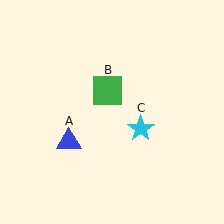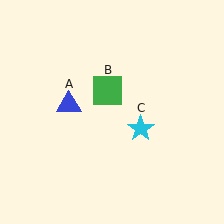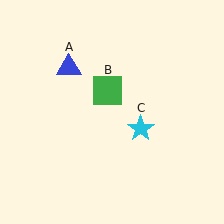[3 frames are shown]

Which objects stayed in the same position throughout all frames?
Green square (object B) and cyan star (object C) remained stationary.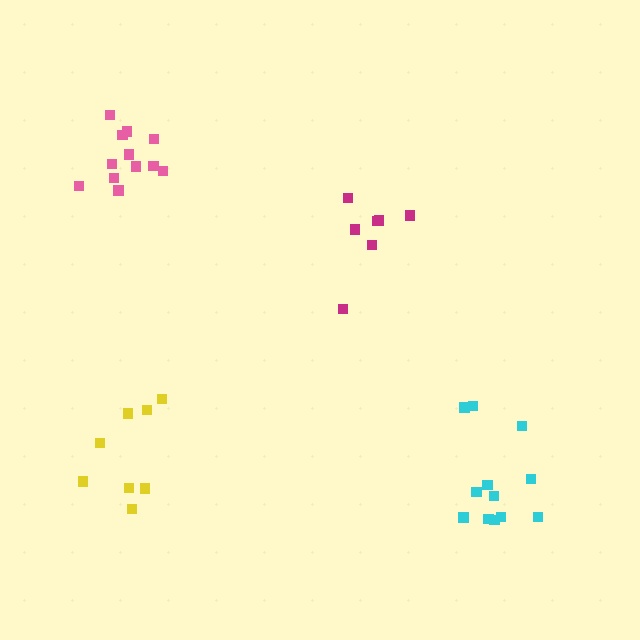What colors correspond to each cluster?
The clusters are colored: pink, magenta, yellow, cyan.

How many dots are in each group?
Group 1: 12 dots, Group 2: 7 dots, Group 3: 8 dots, Group 4: 12 dots (39 total).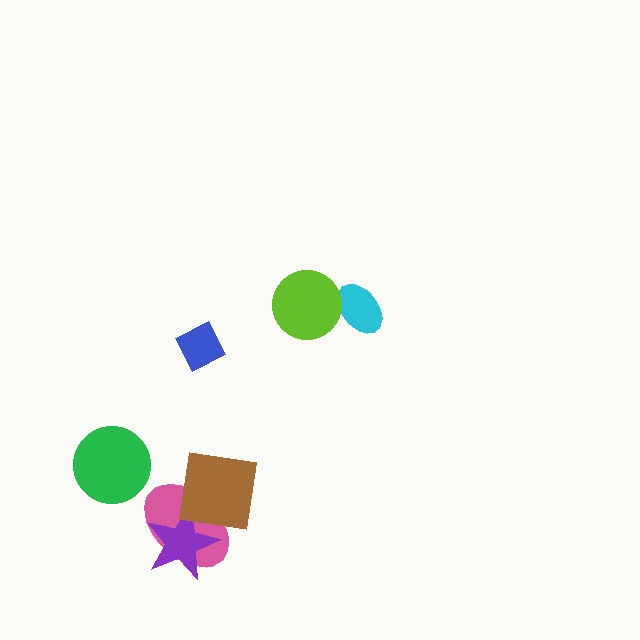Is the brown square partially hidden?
No, no other shape covers it.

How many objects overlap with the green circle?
0 objects overlap with the green circle.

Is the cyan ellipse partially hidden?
Yes, it is partially covered by another shape.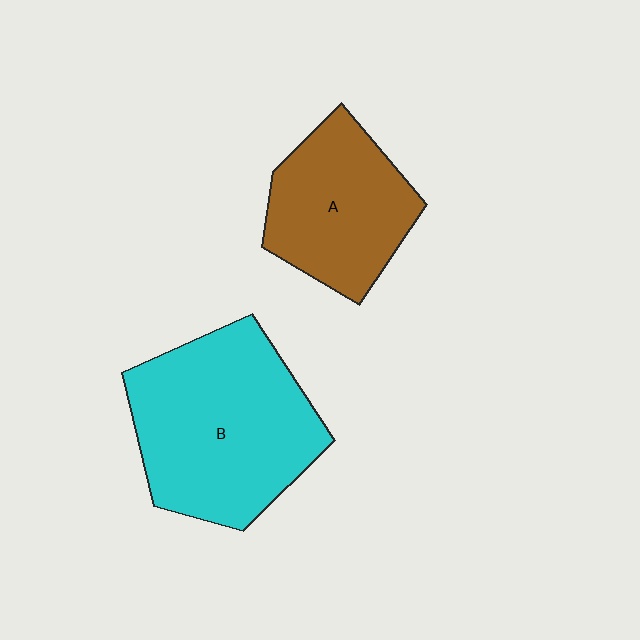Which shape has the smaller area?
Shape A (brown).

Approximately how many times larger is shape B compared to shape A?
Approximately 1.5 times.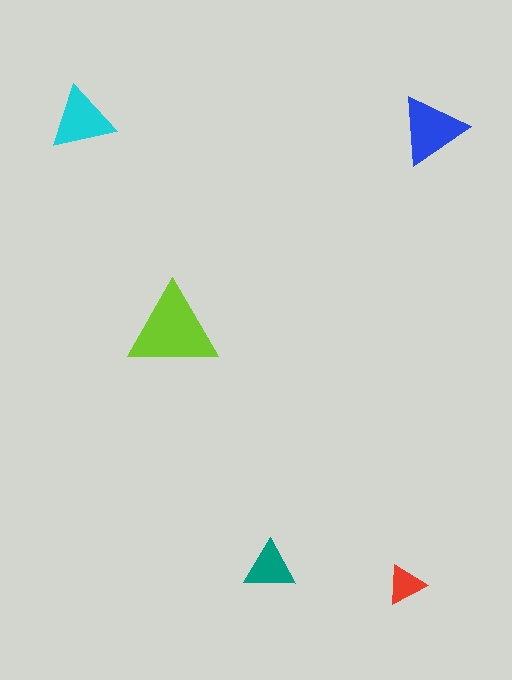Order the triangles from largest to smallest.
the lime one, the blue one, the cyan one, the teal one, the red one.